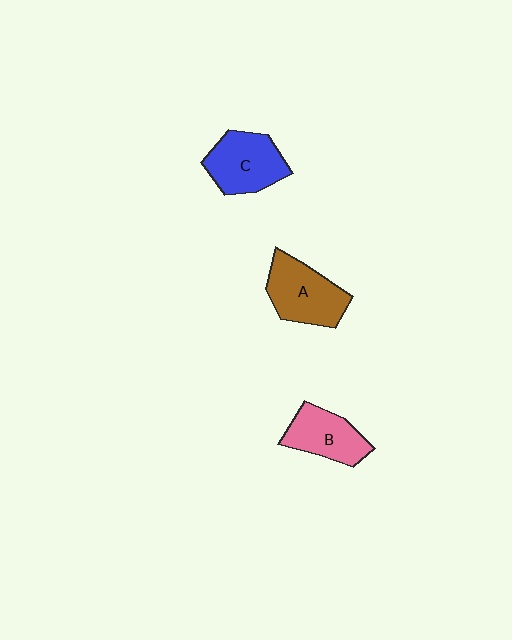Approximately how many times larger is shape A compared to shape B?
Approximately 1.2 times.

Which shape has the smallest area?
Shape B (pink).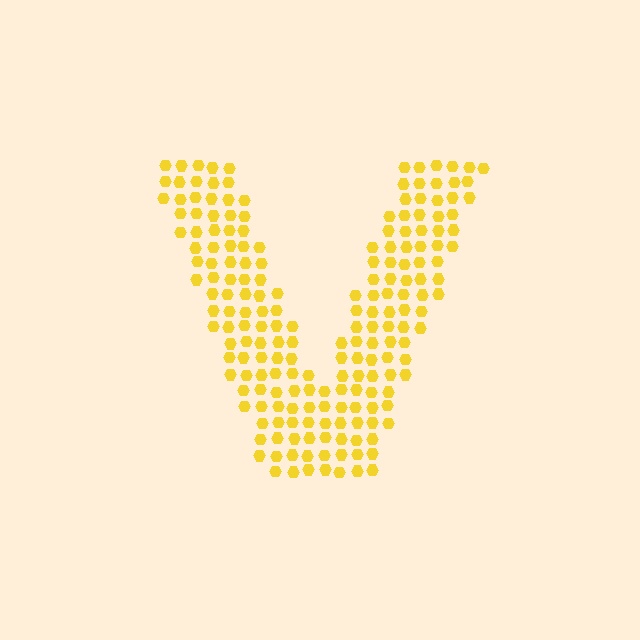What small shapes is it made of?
It is made of small hexagons.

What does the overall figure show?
The overall figure shows the letter V.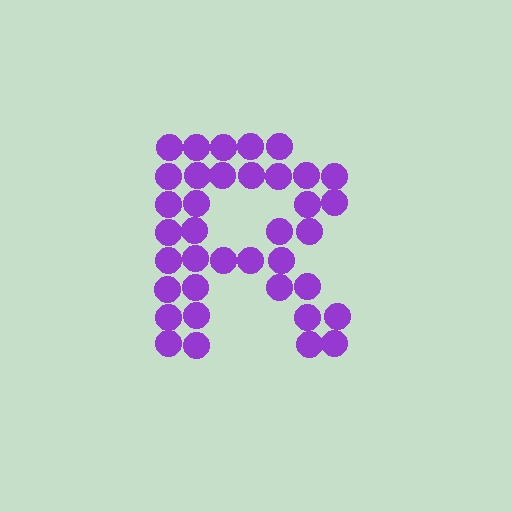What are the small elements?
The small elements are circles.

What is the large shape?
The large shape is the letter R.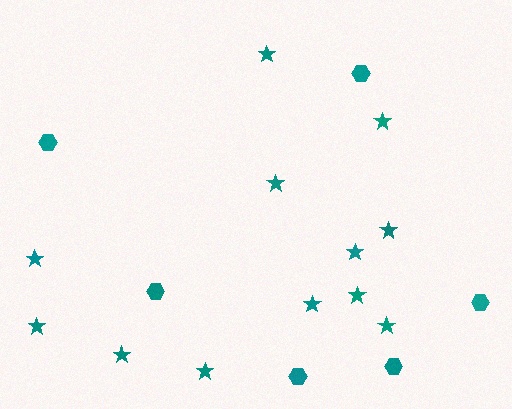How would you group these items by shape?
There are 2 groups: one group of stars (12) and one group of hexagons (6).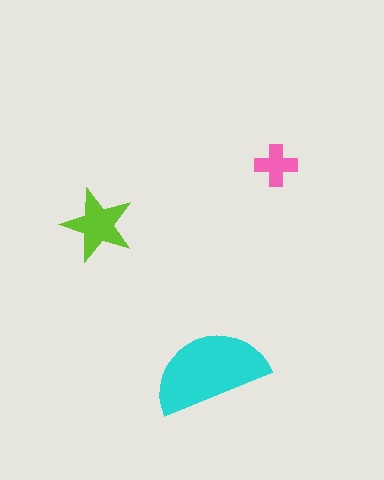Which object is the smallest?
The pink cross.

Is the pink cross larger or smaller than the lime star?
Smaller.